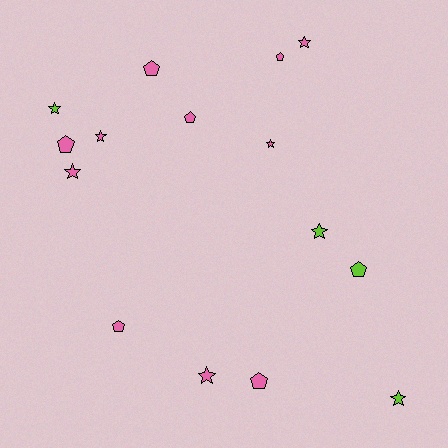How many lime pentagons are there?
There is 1 lime pentagon.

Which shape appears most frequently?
Star, with 8 objects.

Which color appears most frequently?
Pink, with 11 objects.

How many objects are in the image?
There are 15 objects.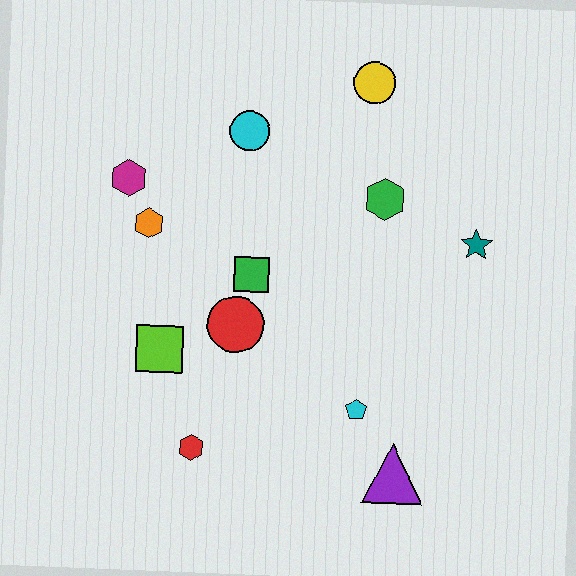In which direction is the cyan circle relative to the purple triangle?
The cyan circle is above the purple triangle.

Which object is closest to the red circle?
The green square is closest to the red circle.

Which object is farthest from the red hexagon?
The yellow circle is farthest from the red hexagon.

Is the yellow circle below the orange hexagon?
No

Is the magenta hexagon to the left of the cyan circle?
Yes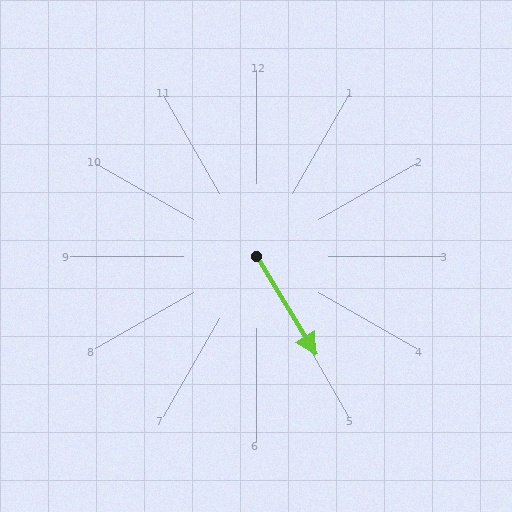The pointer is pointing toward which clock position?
Roughly 5 o'clock.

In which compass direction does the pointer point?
Southeast.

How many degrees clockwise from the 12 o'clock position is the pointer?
Approximately 149 degrees.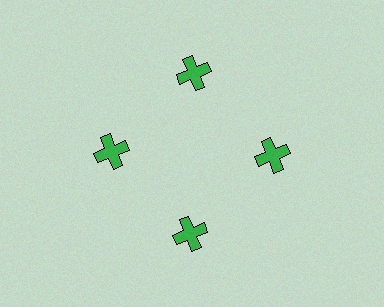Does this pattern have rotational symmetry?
Yes, this pattern has 4-fold rotational symmetry. It looks the same after rotating 90 degrees around the center.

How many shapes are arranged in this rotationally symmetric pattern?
There are 4 shapes, arranged in 4 groups of 1.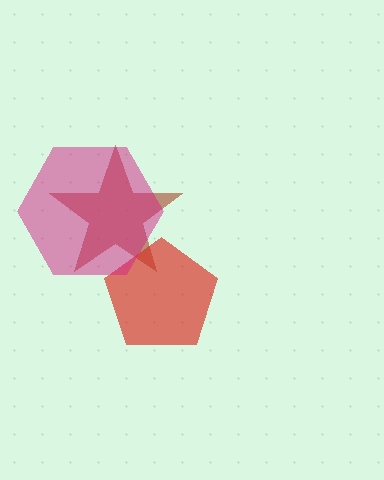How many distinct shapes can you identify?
There are 3 distinct shapes: a brown star, a red pentagon, a magenta hexagon.